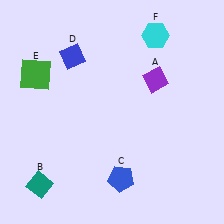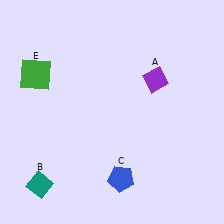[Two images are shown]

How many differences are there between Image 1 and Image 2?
There are 2 differences between the two images.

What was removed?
The blue diamond (D), the cyan hexagon (F) were removed in Image 2.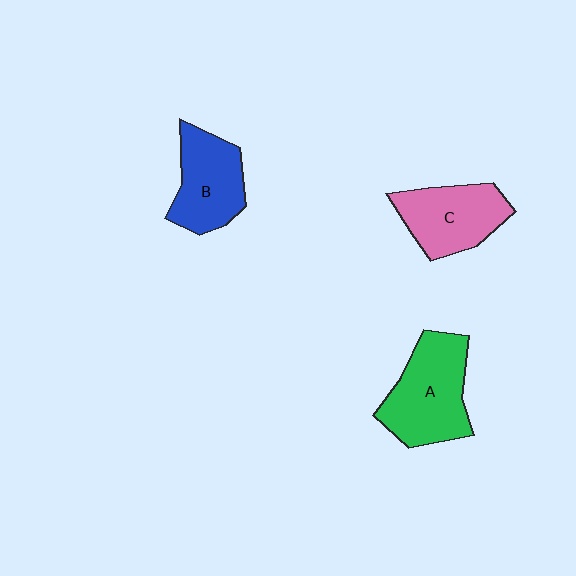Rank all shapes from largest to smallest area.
From largest to smallest: A (green), C (pink), B (blue).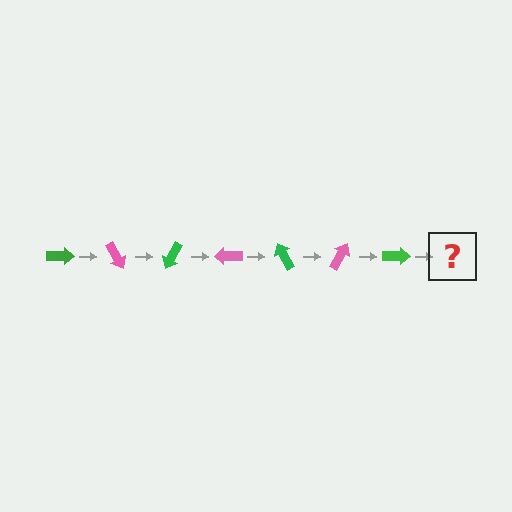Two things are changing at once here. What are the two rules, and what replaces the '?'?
The two rules are that it rotates 60 degrees each step and the color cycles through green and pink. The '?' should be a pink arrow, rotated 420 degrees from the start.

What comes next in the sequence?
The next element should be a pink arrow, rotated 420 degrees from the start.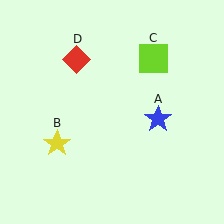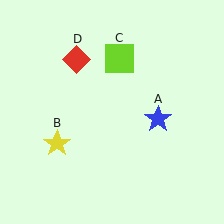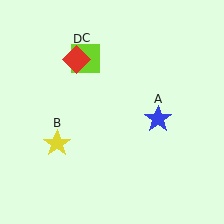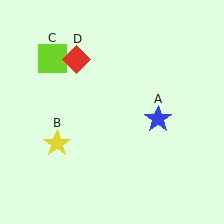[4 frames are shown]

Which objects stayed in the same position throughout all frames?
Blue star (object A) and yellow star (object B) and red diamond (object D) remained stationary.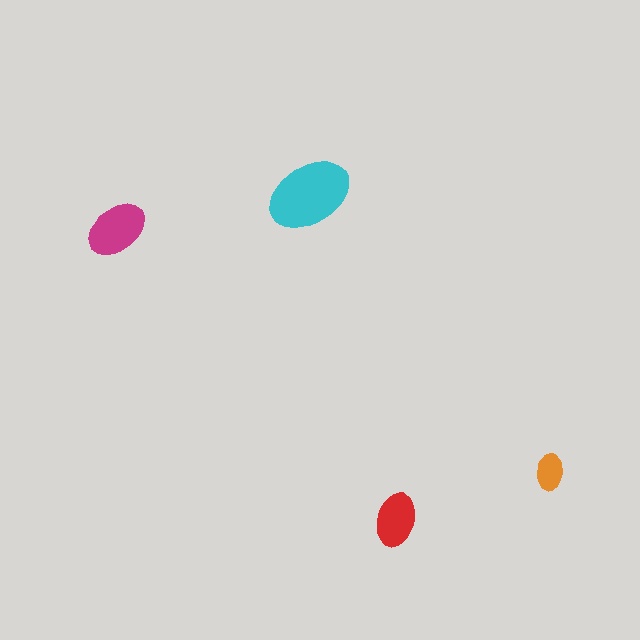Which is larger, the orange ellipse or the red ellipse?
The red one.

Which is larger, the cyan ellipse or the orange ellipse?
The cyan one.